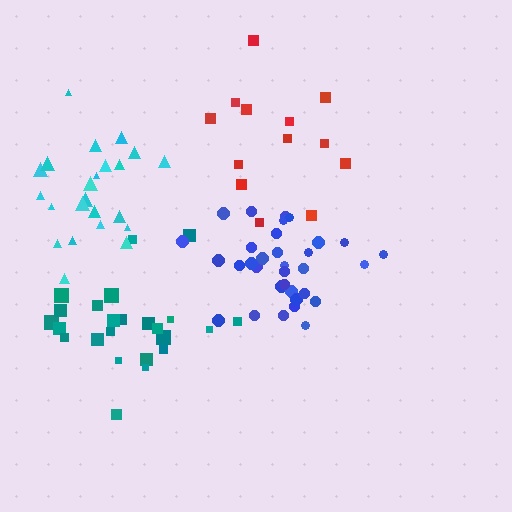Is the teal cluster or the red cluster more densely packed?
Teal.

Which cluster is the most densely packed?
Blue.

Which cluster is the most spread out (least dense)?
Red.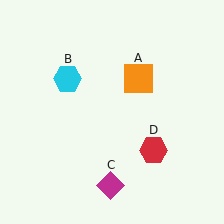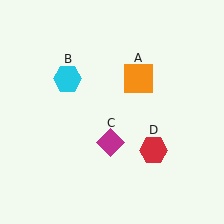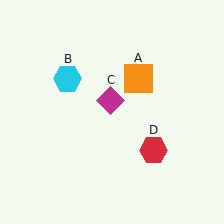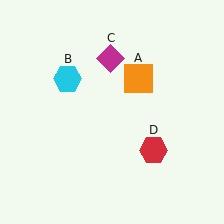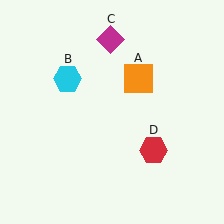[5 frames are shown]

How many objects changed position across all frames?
1 object changed position: magenta diamond (object C).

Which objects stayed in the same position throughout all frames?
Orange square (object A) and cyan hexagon (object B) and red hexagon (object D) remained stationary.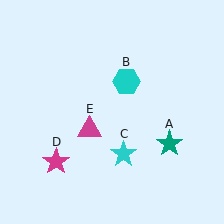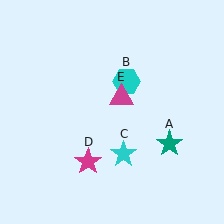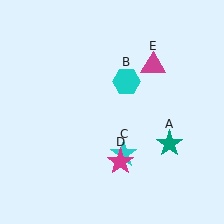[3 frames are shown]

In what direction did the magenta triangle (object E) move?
The magenta triangle (object E) moved up and to the right.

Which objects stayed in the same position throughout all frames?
Teal star (object A) and cyan hexagon (object B) and cyan star (object C) remained stationary.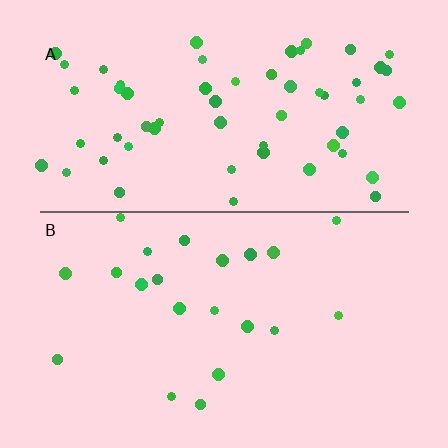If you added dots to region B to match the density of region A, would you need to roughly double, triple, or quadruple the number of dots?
Approximately triple.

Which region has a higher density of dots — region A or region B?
A (the top).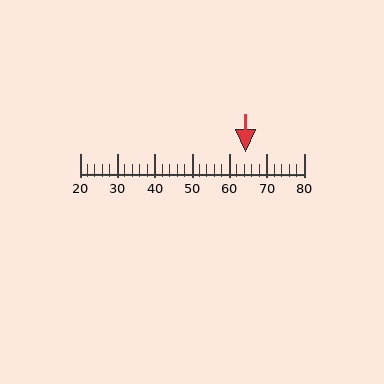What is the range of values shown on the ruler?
The ruler shows values from 20 to 80.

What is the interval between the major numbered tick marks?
The major tick marks are spaced 10 units apart.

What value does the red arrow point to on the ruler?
The red arrow points to approximately 64.